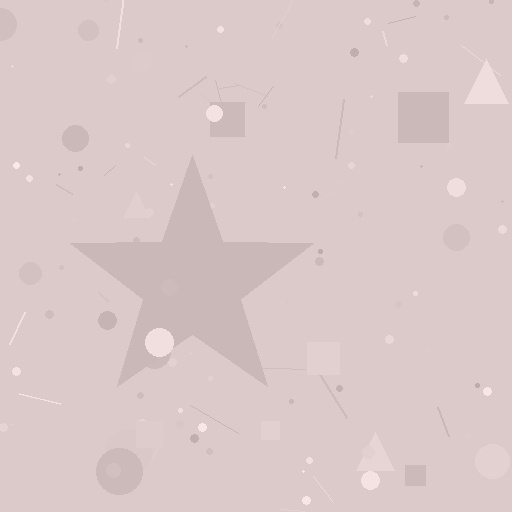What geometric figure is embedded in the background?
A star is embedded in the background.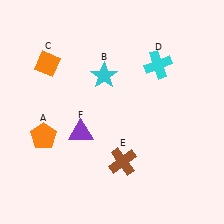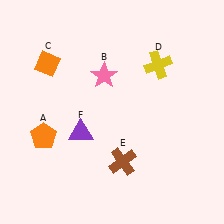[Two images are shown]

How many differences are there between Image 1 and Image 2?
There are 2 differences between the two images.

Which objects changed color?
B changed from cyan to pink. D changed from cyan to yellow.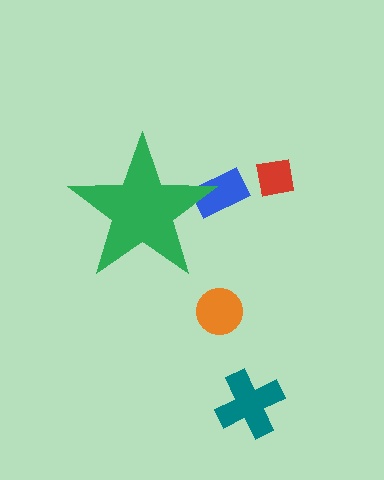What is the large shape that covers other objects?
A green star.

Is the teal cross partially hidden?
No, the teal cross is fully visible.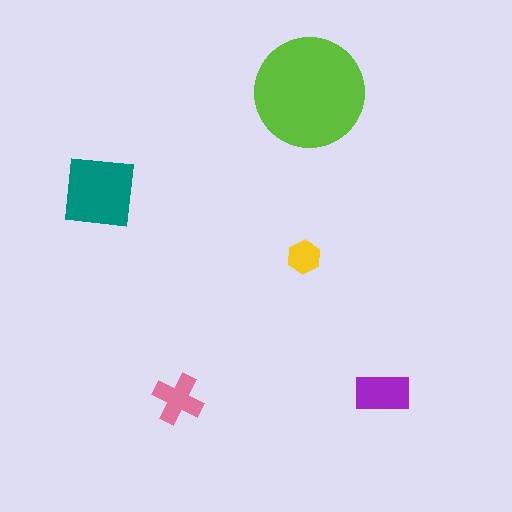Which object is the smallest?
The yellow hexagon.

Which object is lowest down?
The pink cross is bottommost.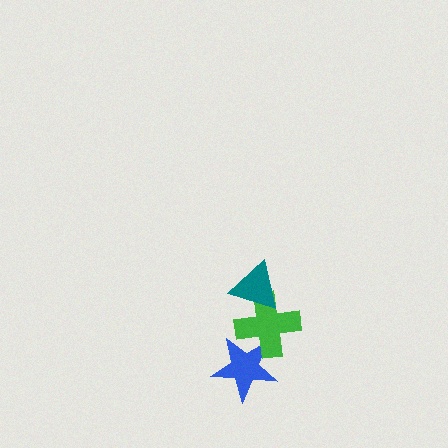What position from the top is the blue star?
The blue star is 3rd from the top.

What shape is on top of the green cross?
The teal triangle is on top of the green cross.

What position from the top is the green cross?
The green cross is 2nd from the top.